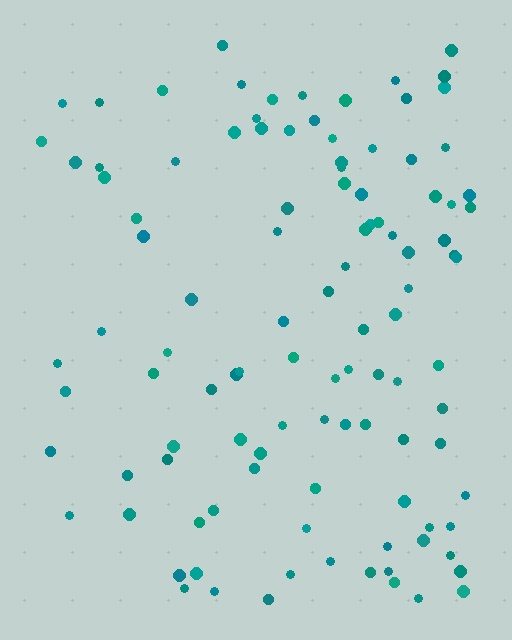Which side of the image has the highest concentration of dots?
The right.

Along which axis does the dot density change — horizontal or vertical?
Horizontal.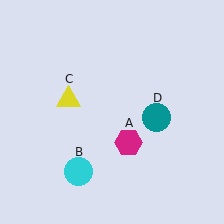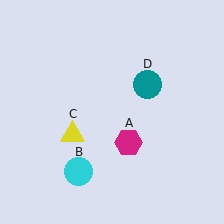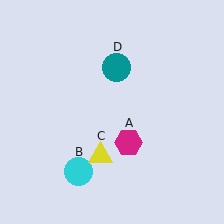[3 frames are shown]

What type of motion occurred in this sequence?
The yellow triangle (object C), teal circle (object D) rotated counterclockwise around the center of the scene.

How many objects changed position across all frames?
2 objects changed position: yellow triangle (object C), teal circle (object D).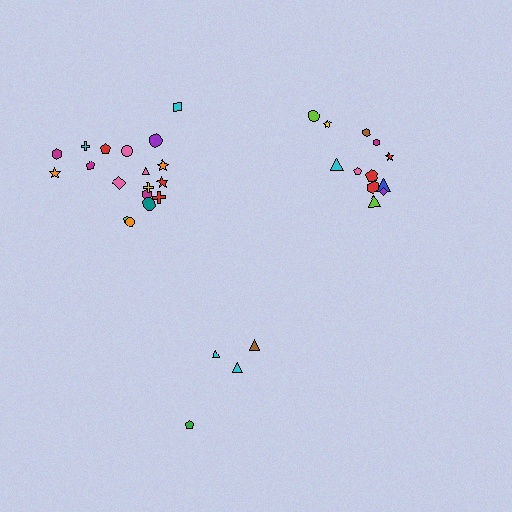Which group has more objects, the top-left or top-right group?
The top-left group.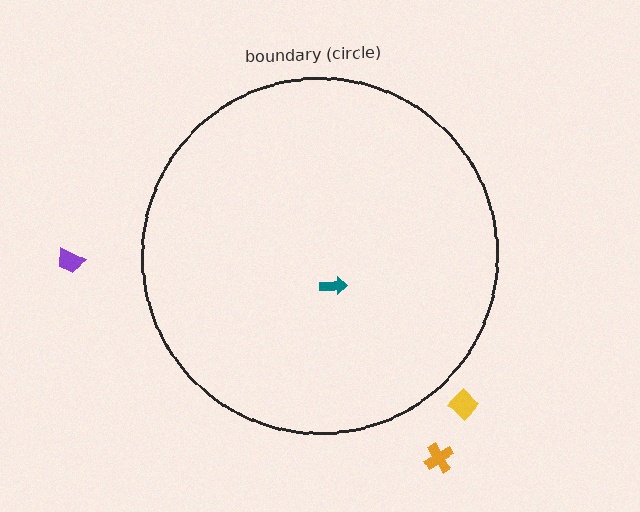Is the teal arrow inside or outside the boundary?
Inside.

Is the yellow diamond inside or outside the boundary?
Outside.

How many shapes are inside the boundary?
1 inside, 3 outside.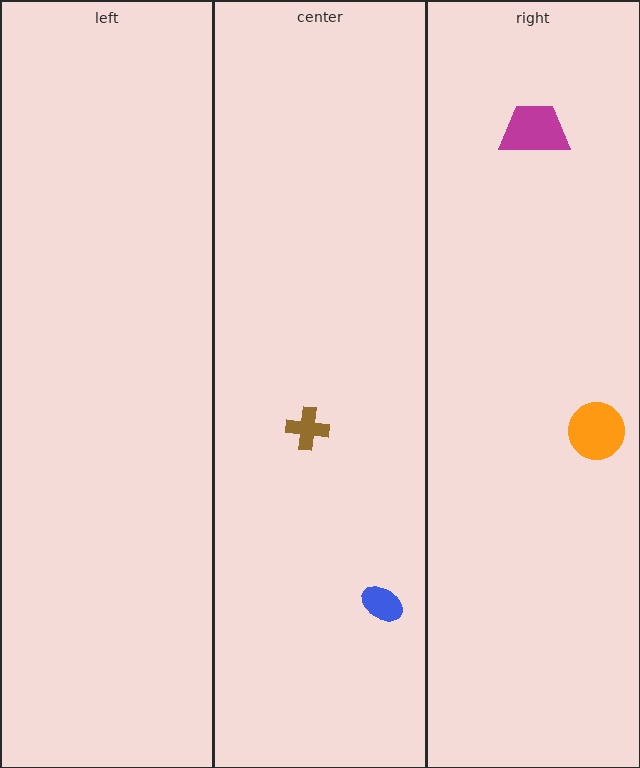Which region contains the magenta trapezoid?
The right region.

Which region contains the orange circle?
The right region.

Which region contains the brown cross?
The center region.